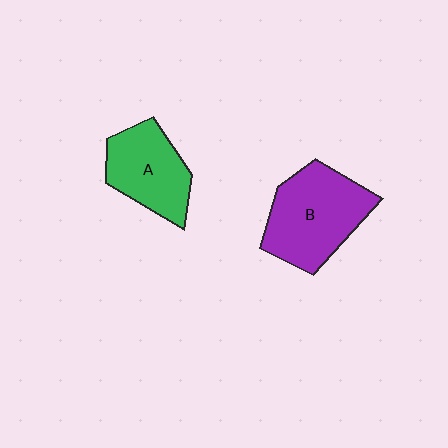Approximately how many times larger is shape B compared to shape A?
Approximately 1.3 times.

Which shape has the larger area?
Shape B (purple).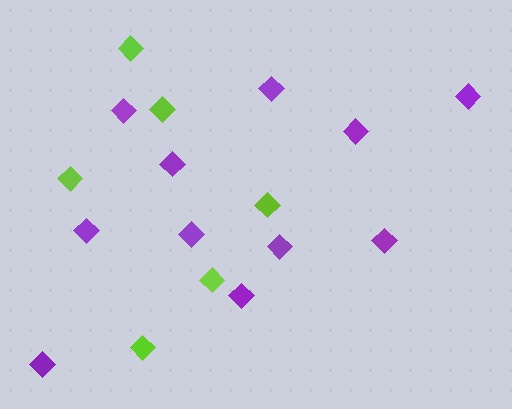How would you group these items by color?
There are 2 groups: one group of purple diamonds (11) and one group of lime diamonds (6).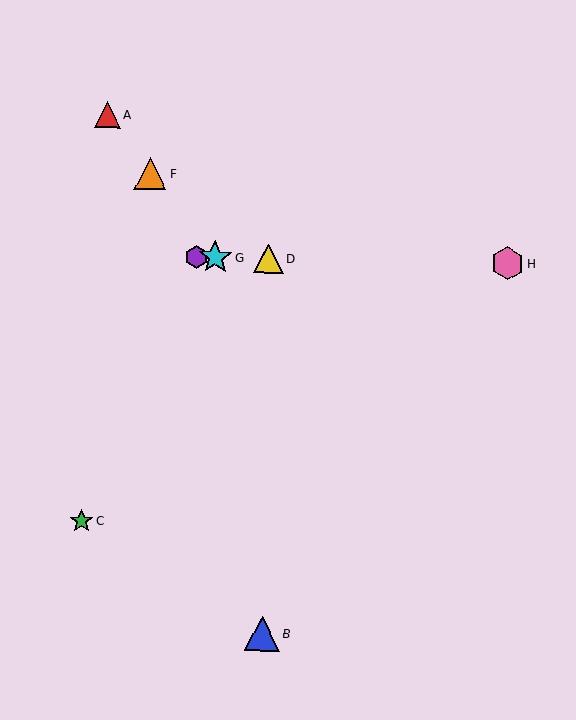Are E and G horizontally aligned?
Yes, both are at y≈257.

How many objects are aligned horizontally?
4 objects (D, E, G, H) are aligned horizontally.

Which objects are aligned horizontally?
Objects D, E, G, H are aligned horizontally.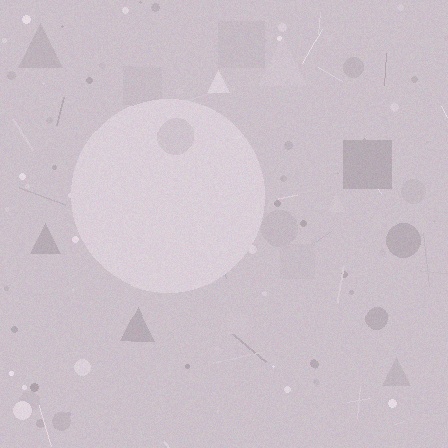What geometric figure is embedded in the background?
A circle is embedded in the background.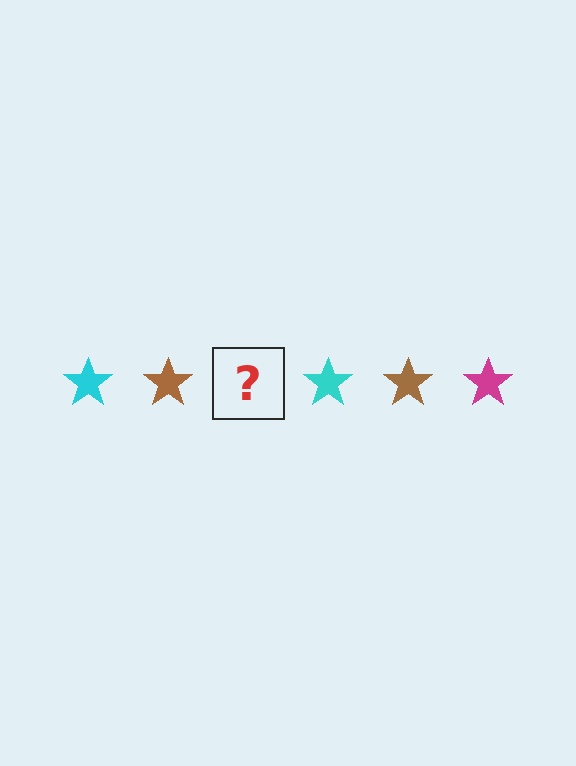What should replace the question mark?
The question mark should be replaced with a magenta star.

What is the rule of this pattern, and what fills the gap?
The rule is that the pattern cycles through cyan, brown, magenta stars. The gap should be filled with a magenta star.